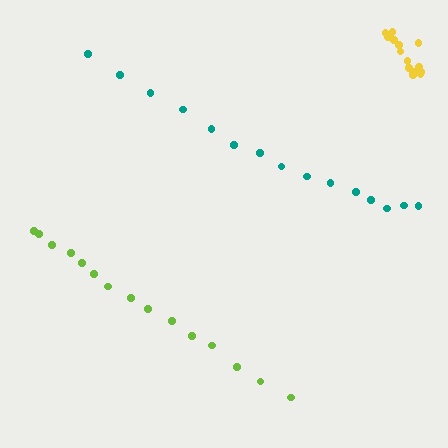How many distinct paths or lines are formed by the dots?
There are 3 distinct paths.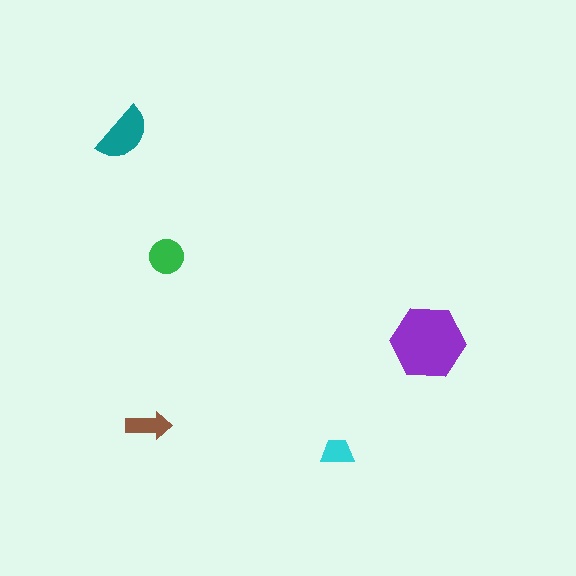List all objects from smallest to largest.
The cyan trapezoid, the brown arrow, the green circle, the teal semicircle, the purple hexagon.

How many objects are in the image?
There are 5 objects in the image.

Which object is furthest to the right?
The purple hexagon is rightmost.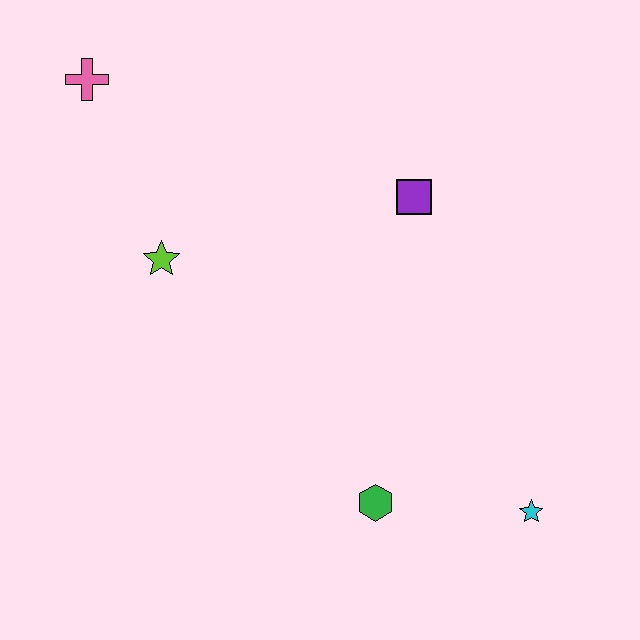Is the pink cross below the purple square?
No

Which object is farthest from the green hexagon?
The pink cross is farthest from the green hexagon.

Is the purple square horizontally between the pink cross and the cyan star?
Yes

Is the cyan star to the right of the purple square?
Yes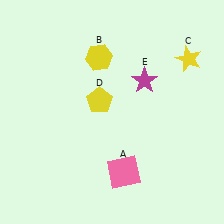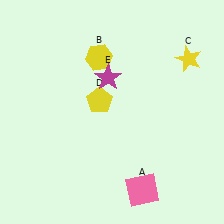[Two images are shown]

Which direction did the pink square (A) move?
The pink square (A) moved right.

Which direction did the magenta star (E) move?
The magenta star (E) moved left.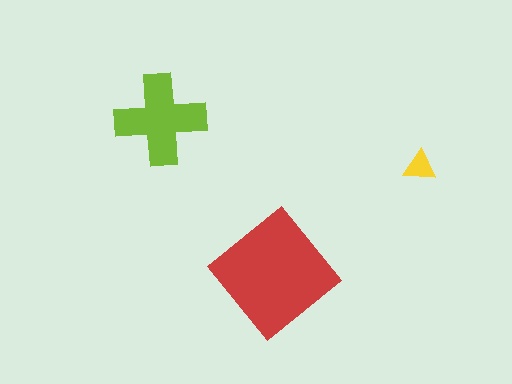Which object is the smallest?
The yellow triangle.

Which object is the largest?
The red diamond.